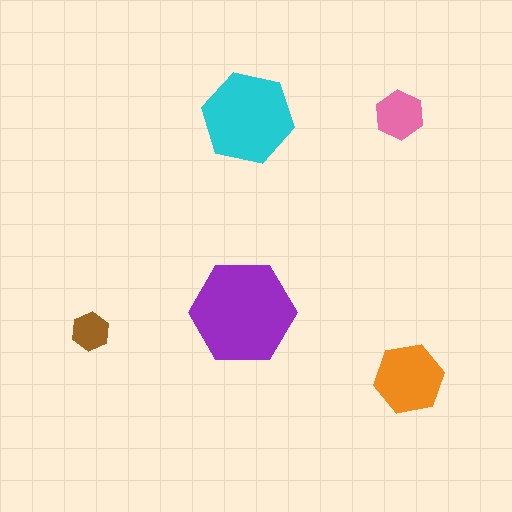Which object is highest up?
The pink hexagon is topmost.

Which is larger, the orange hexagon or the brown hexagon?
The orange one.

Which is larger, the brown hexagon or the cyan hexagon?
The cyan one.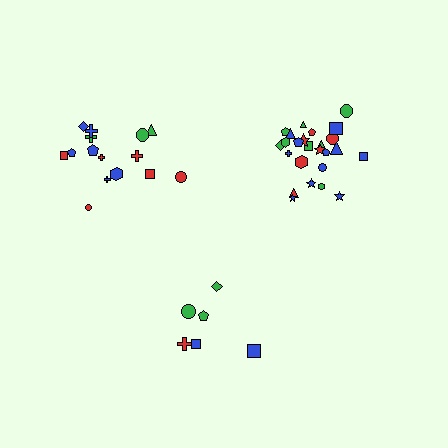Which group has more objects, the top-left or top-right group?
The top-right group.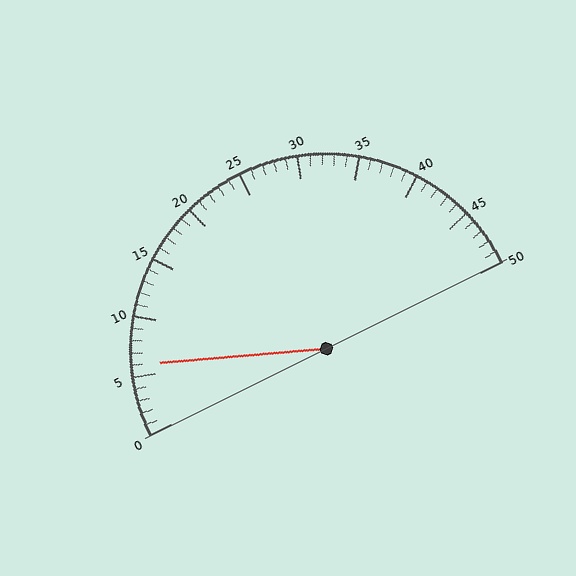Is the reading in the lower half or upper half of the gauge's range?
The reading is in the lower half of the range (0 to 50).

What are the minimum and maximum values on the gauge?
The gauge ranges from 0 to 50.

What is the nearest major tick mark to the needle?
The nearest major tick mark is 5.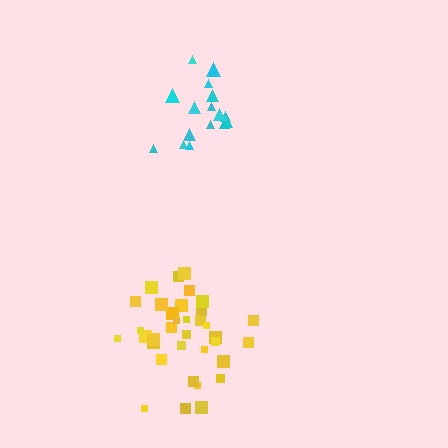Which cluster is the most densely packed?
Yellow.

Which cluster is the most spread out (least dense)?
Cyan.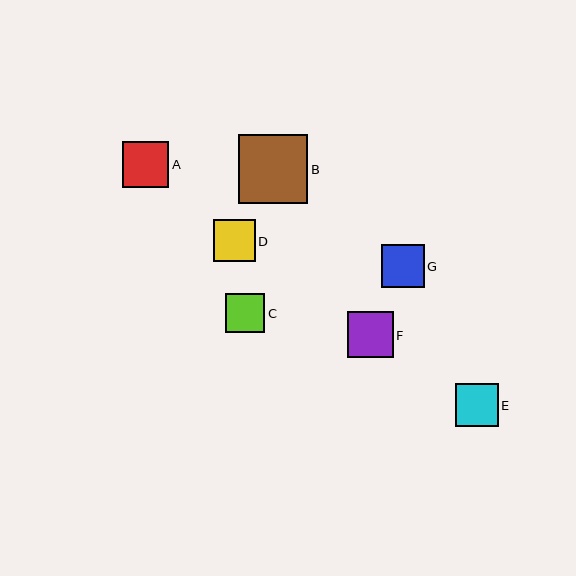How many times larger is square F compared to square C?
Square F is approximately 1.2 times the size of square C.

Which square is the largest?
Square B is the largest with a size of approximately 69 pixels.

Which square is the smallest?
Square C is the smallest with a size of approximately 39 pixels.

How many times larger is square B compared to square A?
Square B is approximately 1.5 times the size of square A.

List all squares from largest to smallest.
From largest to smallest: B, A, F, G, E, D, C.